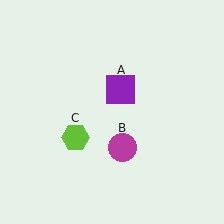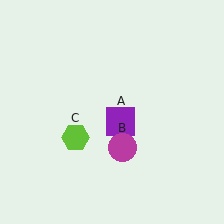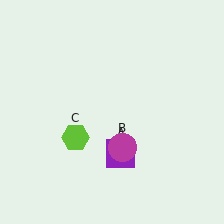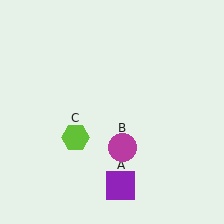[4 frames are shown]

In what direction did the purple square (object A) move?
The purple square (object A) moved down.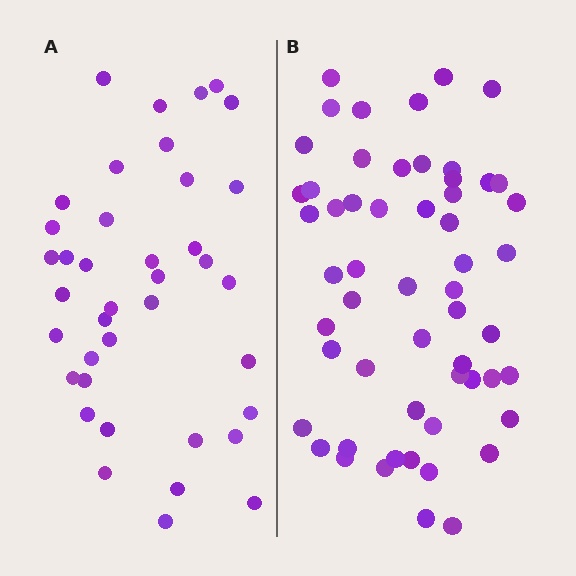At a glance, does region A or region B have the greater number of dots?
Region B (the right region) has more dots.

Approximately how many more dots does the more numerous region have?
Region B has approximately 15 more dots than region A.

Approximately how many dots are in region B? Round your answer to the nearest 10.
About 60 dots. (The exact count is 56, which rounds to 60.)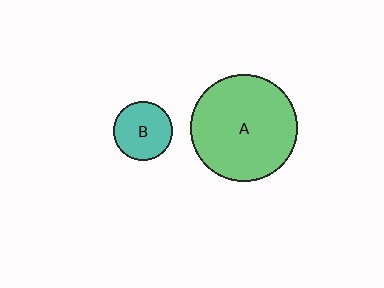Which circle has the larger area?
Circle A (green).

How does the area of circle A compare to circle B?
Approximately 3.3 times.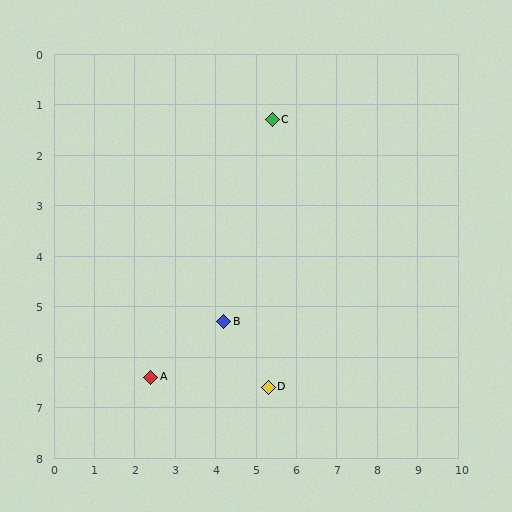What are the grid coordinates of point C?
Point C is at approximately (5.4, 1.3).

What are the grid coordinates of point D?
Point D is at approximately (5.3, 6.6).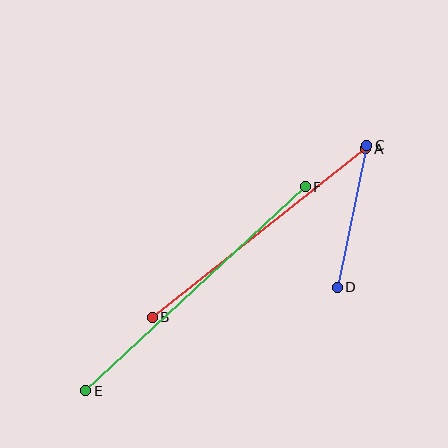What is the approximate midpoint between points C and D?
The midpoint is at approximately (352, 216) pixels.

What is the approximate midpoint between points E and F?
The midpoint is at approximately (195, 289) pixels.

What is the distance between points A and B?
The distance is approximately 272 pixels.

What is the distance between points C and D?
The distance is approximately 145 pixels.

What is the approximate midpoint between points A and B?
The midpoint is at approximately (259, 233) pixels.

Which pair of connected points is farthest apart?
Points E and F are farthest apart.